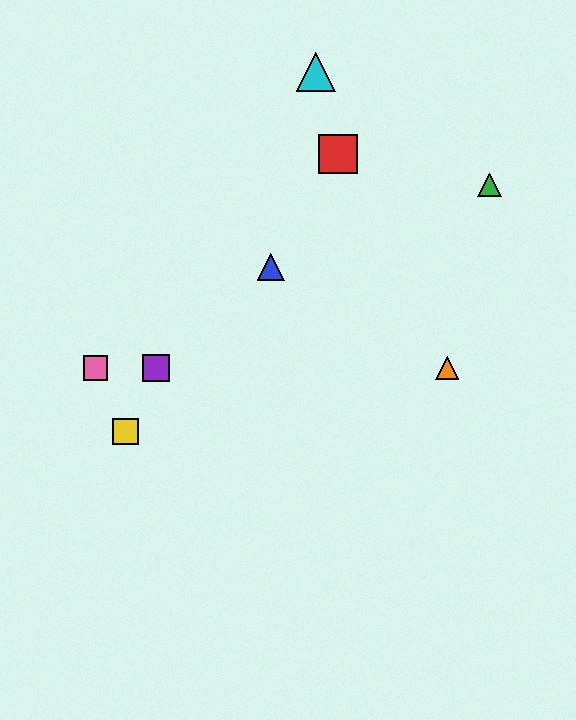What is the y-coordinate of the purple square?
The purple square is at y≈368.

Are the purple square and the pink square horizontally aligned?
Yes, both are at y≈368.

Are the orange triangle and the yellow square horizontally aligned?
No, the orange triangle is at y≈368 and the yellow square is at y≈431.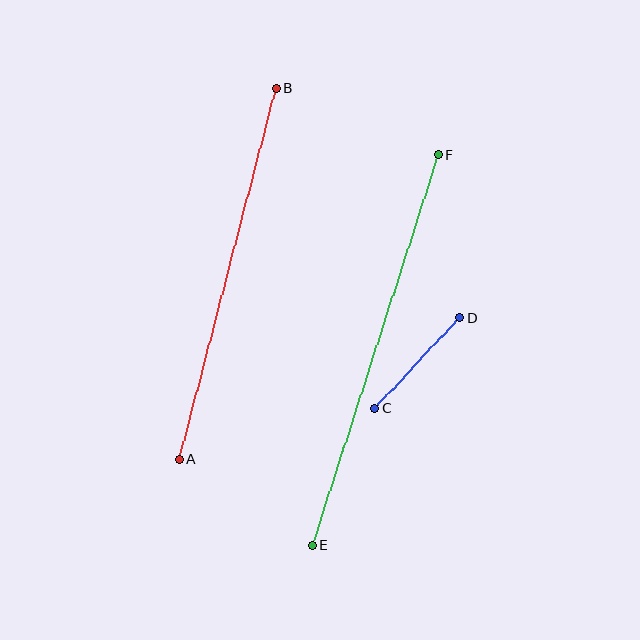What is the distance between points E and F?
The distance is approximately 410 pixels.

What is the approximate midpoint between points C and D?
The midpoint is at approximately (417, 363) pixels.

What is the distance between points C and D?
The distance is approximately 125 pixels.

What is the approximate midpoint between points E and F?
The midpoint is at approximately (376, 350) pixels.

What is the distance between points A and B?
The distance is approximately 384 pixels.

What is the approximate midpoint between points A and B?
The midpoint is at approximately (228, 274) pixels.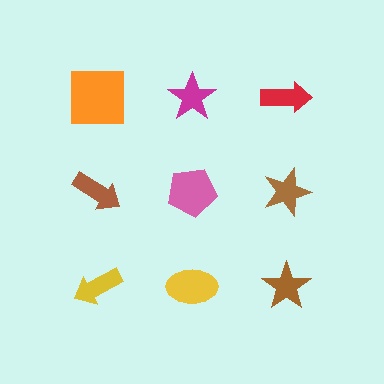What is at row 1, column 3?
A red arrow.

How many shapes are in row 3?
3 shapes.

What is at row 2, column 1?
A brown arrow.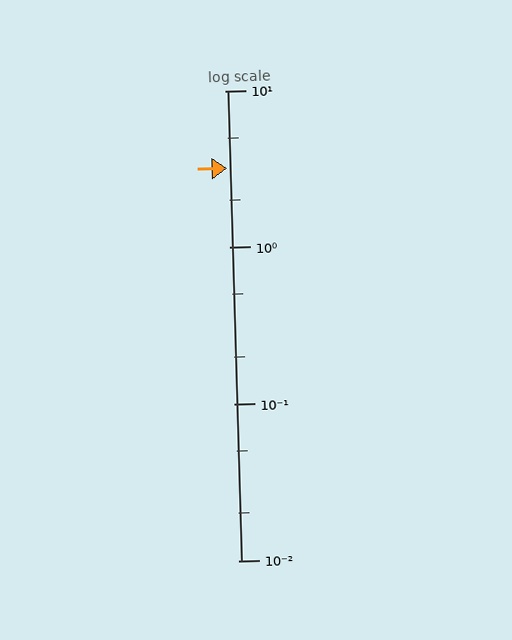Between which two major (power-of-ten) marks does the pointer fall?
The pointer is between 1 and 10.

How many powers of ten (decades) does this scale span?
The scale spans 3 decades, from 0.01 to 10.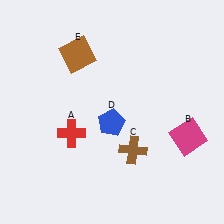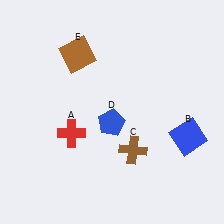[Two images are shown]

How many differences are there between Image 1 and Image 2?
There is 1 difference between the two images.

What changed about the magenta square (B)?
In Image 1, B is magenta. In Image 2, it changed to blue.